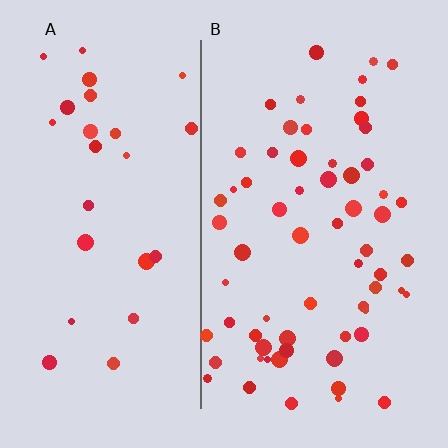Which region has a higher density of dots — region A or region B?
B (the right).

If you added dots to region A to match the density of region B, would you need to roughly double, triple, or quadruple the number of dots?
Approximately double.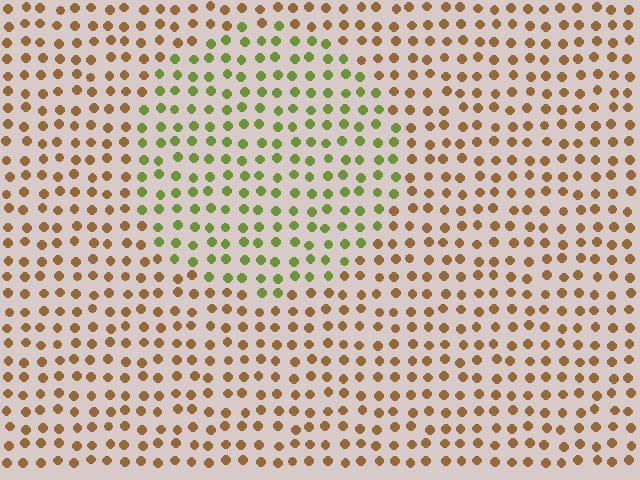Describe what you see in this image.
The image is filled with small brown elements in a uniform arrangement. A circle-shaped region is visible where the elements are tinted to a slightly different hue, forming a subtle color boundary.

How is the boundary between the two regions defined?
The boundary is defined purely by a slight shift in hue (about 56 degrees). Spacing, size, and orientation are identical on both sides.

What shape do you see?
I see a circle.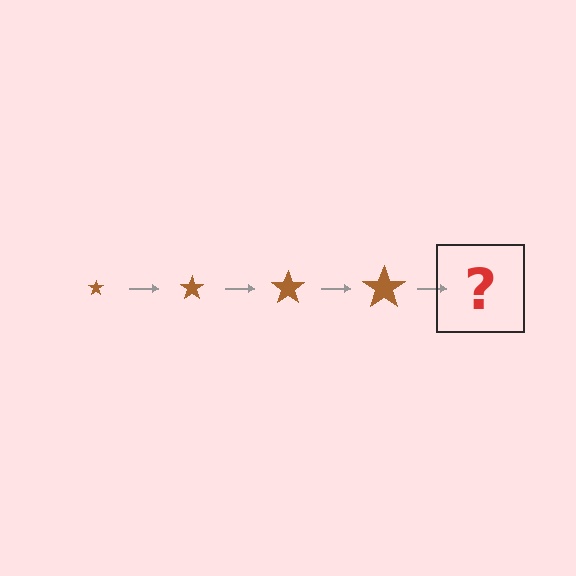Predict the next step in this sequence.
The next step is a brown star, larger than the previous one.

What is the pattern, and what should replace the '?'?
The pattern is that the star gets progressively larger each step. The '?' should be a brown star, larger than the previous one.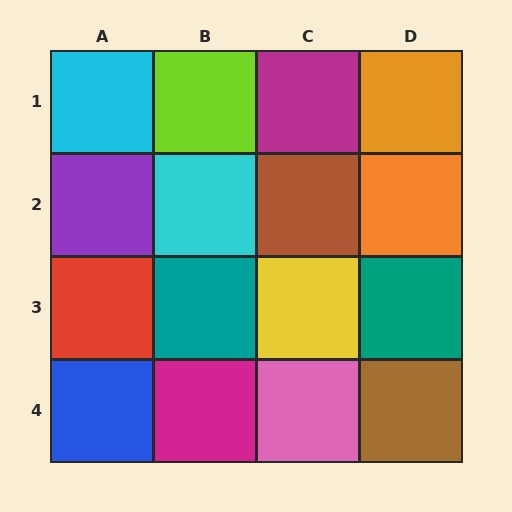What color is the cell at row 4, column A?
Blue.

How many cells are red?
1 cell is red.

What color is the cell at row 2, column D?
Orange.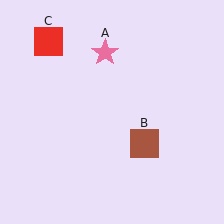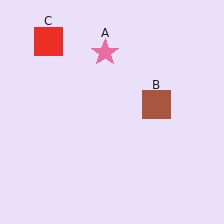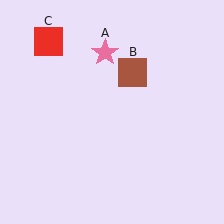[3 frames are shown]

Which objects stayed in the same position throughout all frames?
Pink star (object A) and red square (object C) remained stationary.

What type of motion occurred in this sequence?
The brown square (object B) rotated counterclockwise around the center of the scene.